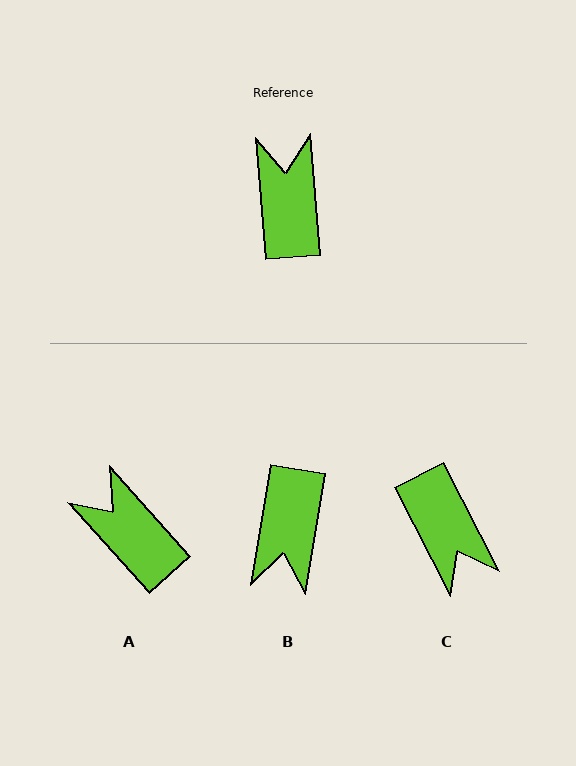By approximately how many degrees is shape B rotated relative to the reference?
Approximately 166 degrees counter-clockwise.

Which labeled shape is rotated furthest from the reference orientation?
B, about 166 degrees away.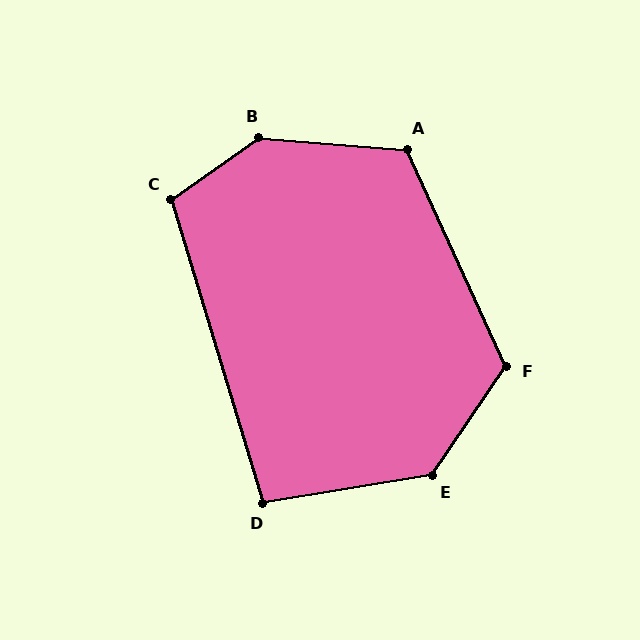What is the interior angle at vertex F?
Approximately 122 degrees (obtuse).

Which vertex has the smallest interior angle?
D, at approximately 97 degrees.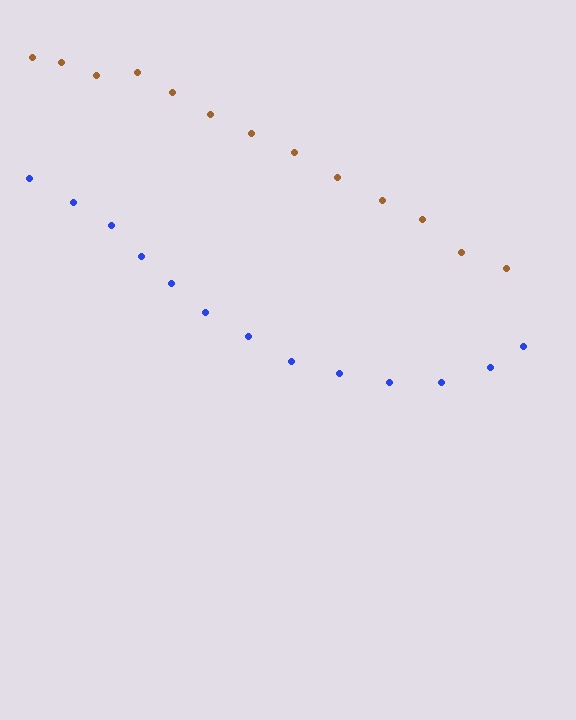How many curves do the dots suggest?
There are 2 distinct paths.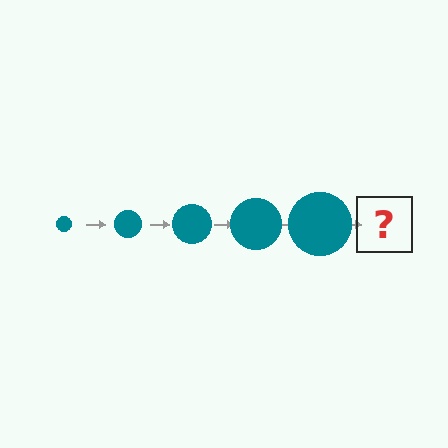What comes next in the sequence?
The next element should be a teal circle, larger than the previous one.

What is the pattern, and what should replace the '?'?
The pattern is that the circle gets progressively larger each step. The '?' should be a teal circle, larger than the previous one.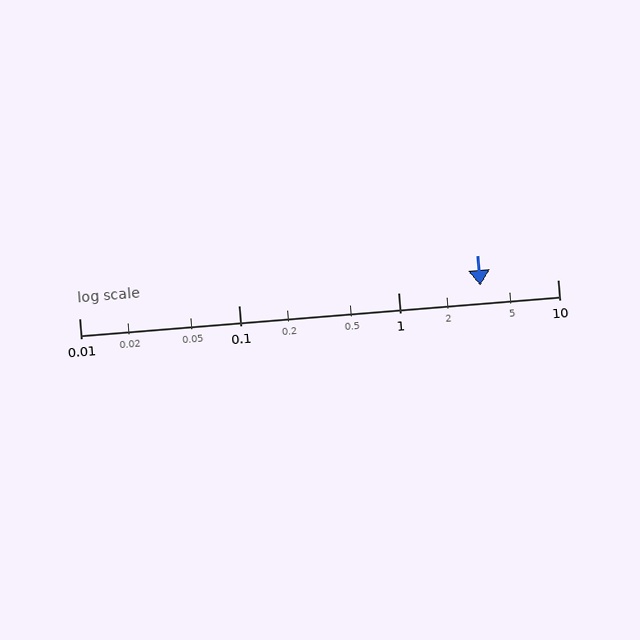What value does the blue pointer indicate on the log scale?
The pointer indicates approximately 3.3.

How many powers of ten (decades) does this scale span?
The scale spans 3 decades, from 0.01 to 10.